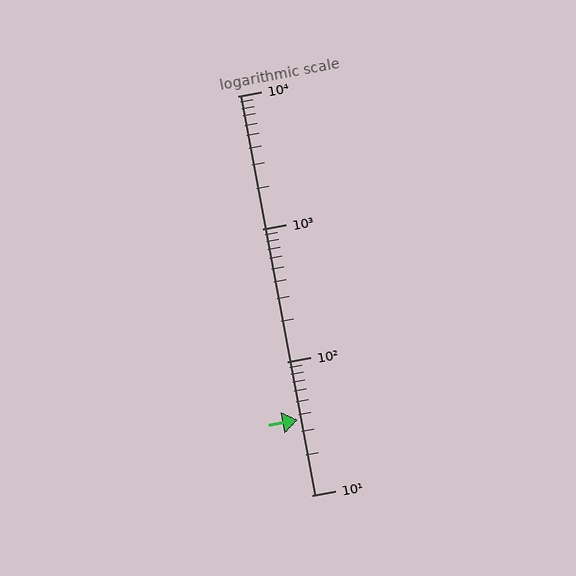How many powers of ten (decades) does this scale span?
The scale spans 3 decades, from 10 to 10000.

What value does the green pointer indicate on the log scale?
The pointer indicates approximately 37.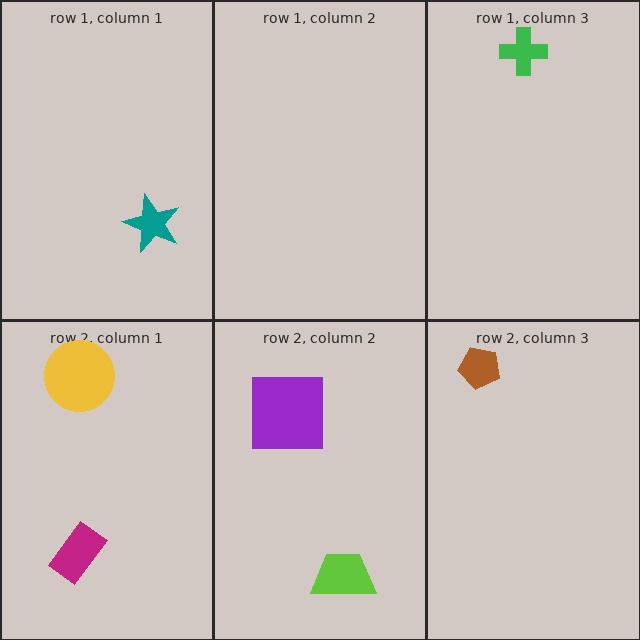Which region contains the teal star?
The row 1, column 1 region.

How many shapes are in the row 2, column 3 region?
1.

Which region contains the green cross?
The row 1, column 3 region.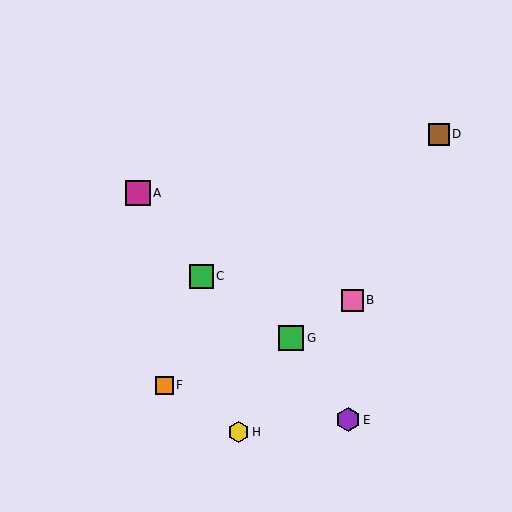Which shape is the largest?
The green square (labeled G) is the largest.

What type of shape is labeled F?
Shape F is an orange square.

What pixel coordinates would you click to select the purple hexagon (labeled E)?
Click at (348, 420) to select the purple hexagon E.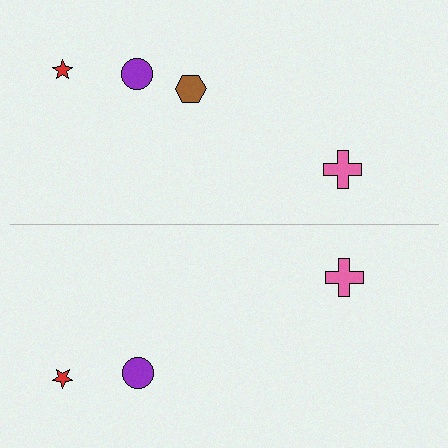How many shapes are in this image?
There are 7 shapes in this image.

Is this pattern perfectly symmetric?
No, the pattern is not perfectly symmetric. A brown hexagon is missing from the bottom side.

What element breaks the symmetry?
A brown hexagon is missing from the bottom side.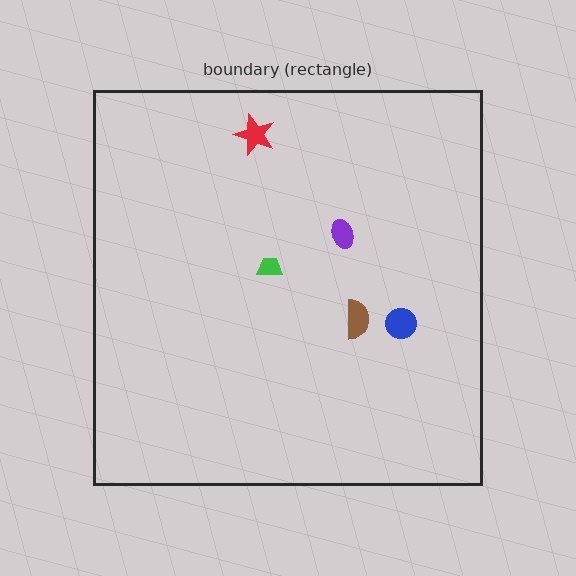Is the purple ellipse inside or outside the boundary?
Inside.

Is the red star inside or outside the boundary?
Inside.